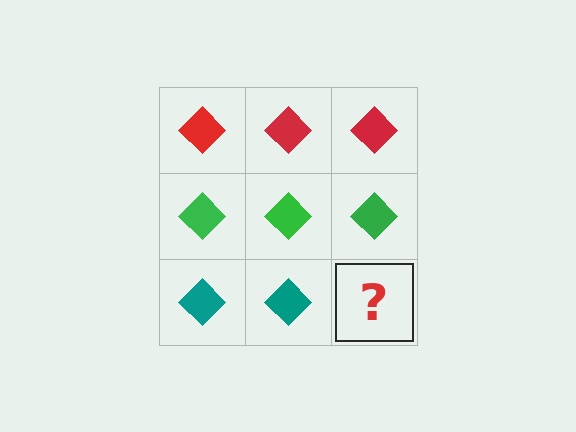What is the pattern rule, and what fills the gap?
The rule is that each row has a consistent color. The gap should be filled with a teal diamond.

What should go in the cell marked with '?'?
The missing cell should contain a teal diamond.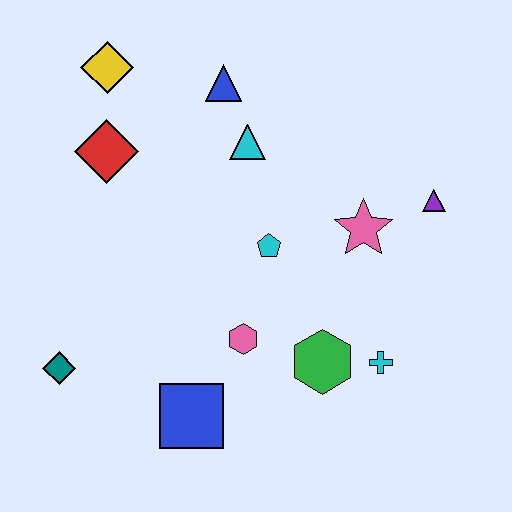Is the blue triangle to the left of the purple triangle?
Yes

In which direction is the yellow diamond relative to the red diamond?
The yellow diamond is above the red diamond.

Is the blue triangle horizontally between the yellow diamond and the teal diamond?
No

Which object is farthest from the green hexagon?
The yellow diamond is farthest from the green hexagon.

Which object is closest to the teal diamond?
The blue square is closest to the teal diamond.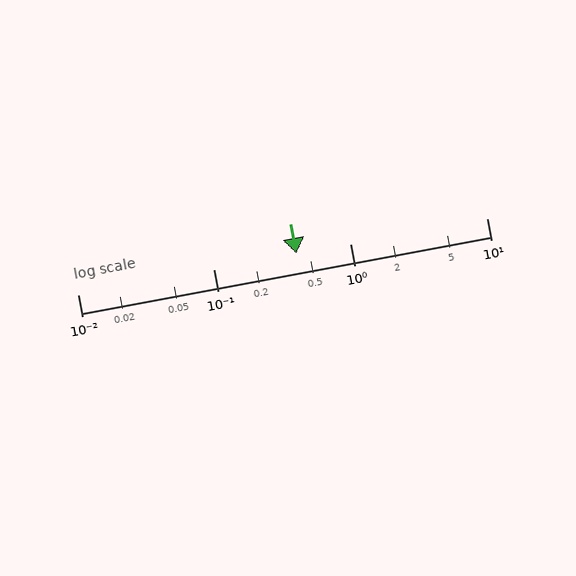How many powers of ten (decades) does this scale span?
The scale spans 3 decades, from 0.01 to 10.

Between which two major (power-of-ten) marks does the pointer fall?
The pointer is between 0.1 and 1.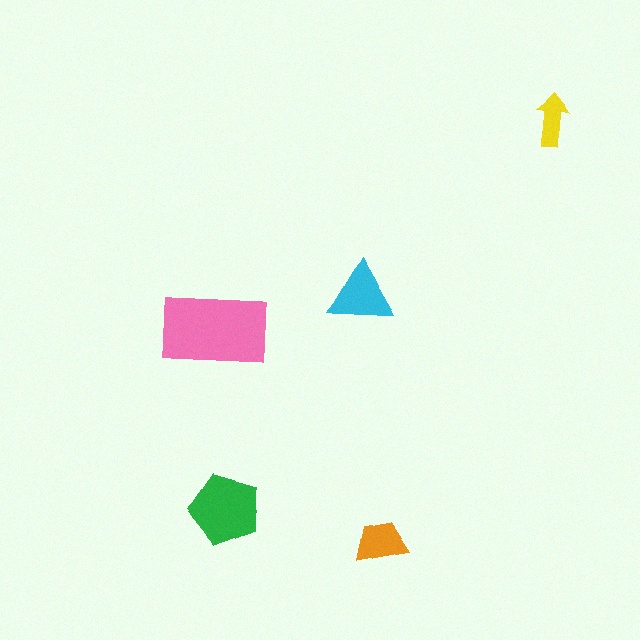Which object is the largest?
The pink rectangle.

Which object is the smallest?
The yellow arrow.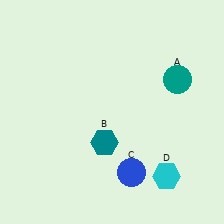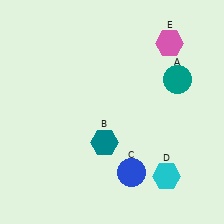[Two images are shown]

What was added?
A pink hexagon (E) was added in Image 2.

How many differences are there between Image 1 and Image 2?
There is 1 difference between the two images.